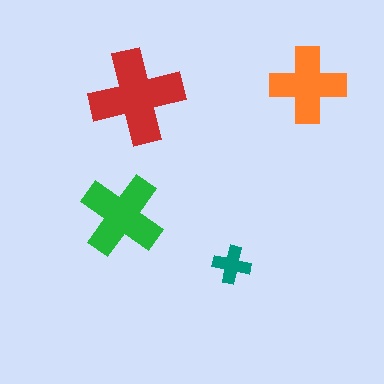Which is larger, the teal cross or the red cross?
The red one.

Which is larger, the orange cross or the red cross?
The red one.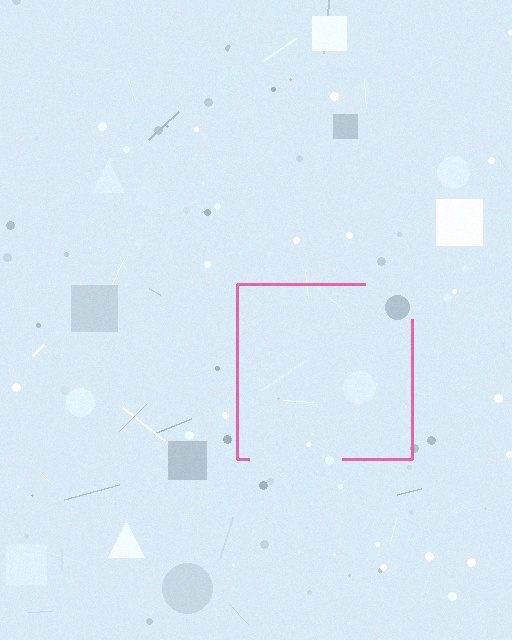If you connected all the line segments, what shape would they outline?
They would outline a square.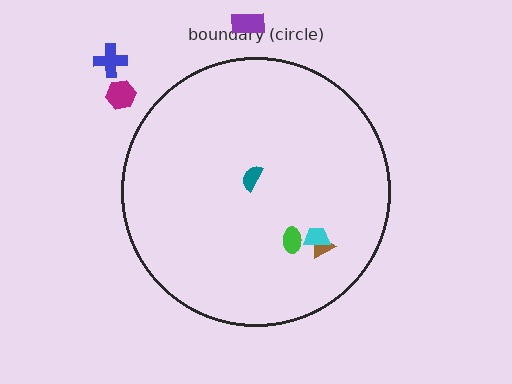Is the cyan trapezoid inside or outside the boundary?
Inside.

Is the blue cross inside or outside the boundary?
Outside.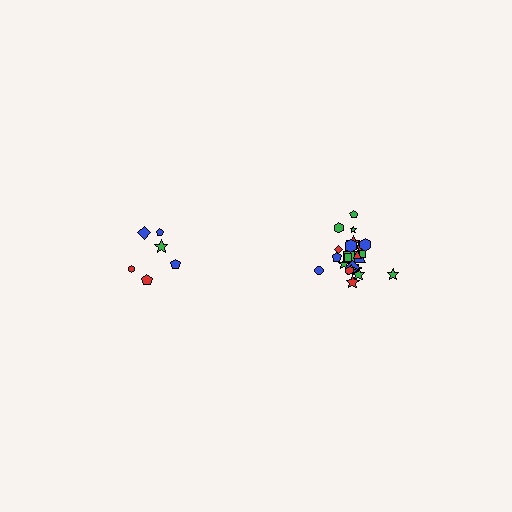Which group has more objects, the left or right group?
The right group.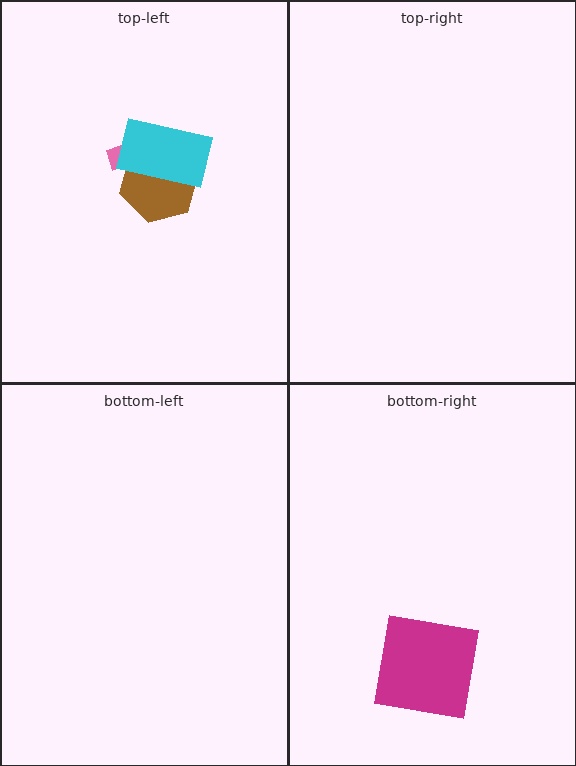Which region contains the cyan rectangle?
The top-left region.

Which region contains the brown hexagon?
The top-left region.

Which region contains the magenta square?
The bottom-right region.